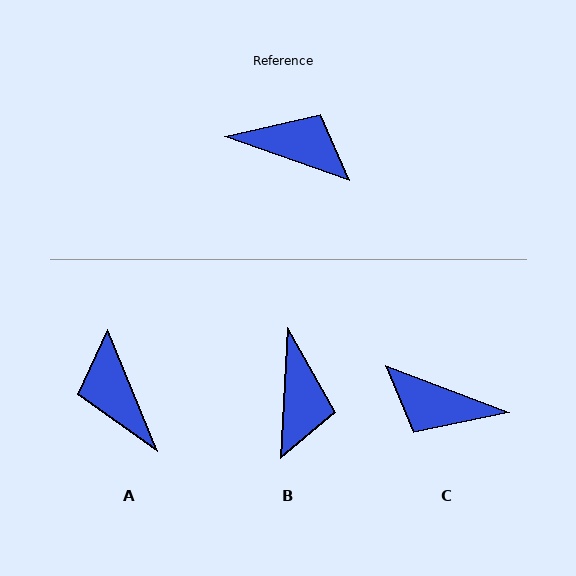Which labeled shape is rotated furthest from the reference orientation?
C, about 179 degrees away.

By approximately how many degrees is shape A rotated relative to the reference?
Approximately 132 degrees counter-clockwise.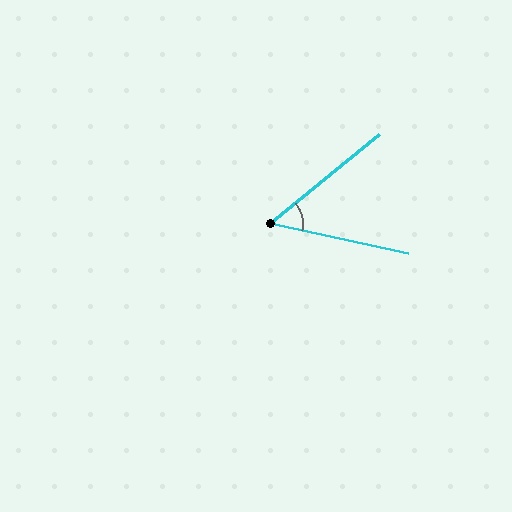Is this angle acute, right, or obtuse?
It is acute.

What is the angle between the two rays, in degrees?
Approximately 51 degrees.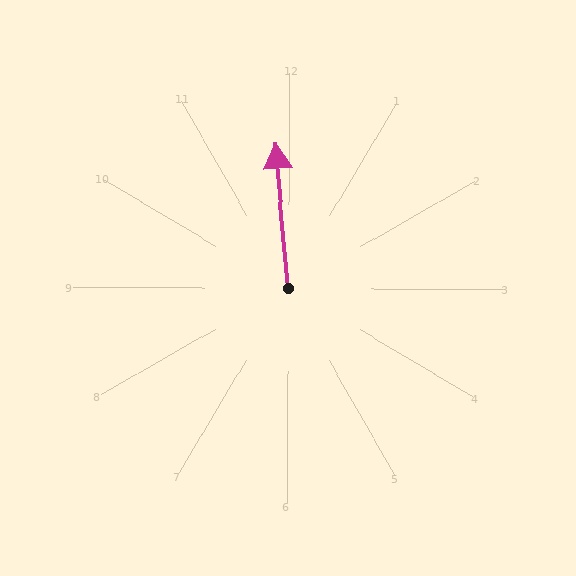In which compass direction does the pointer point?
North.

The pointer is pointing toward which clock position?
Roughly 12 o'clock.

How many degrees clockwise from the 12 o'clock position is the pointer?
Approximately 355 degrees.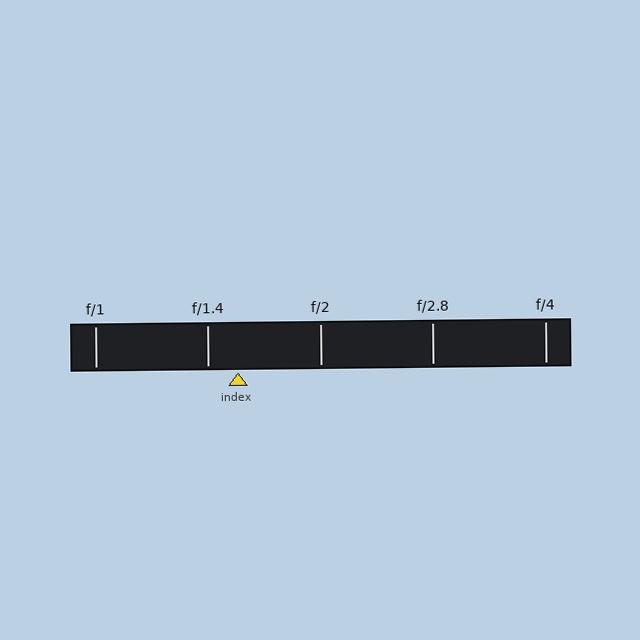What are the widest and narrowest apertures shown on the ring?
The widest aperture shown is f/1 and the narrowest is f/4.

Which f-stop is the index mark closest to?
The index mark is closest to f/1.4.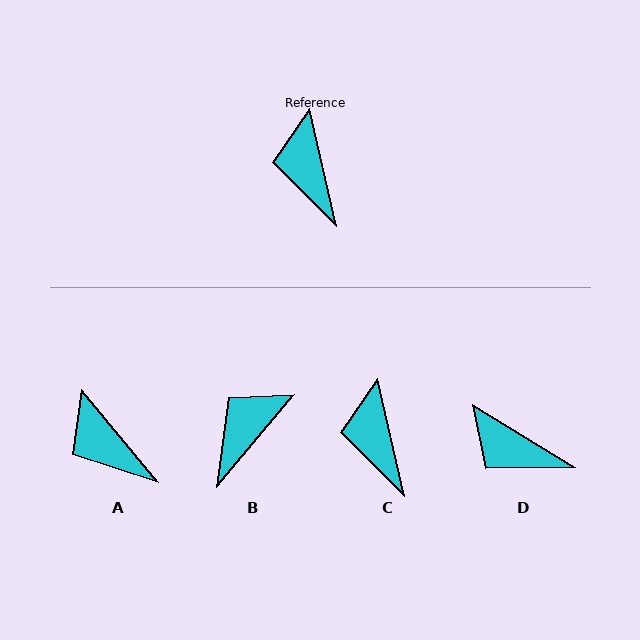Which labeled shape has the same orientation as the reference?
C.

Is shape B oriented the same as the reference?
No, it is off by about 53 degrees.